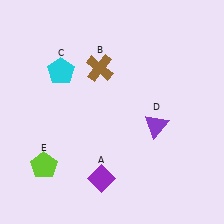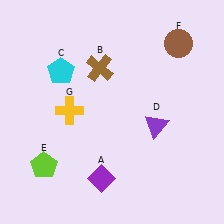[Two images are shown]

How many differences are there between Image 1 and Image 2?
There are 2 differences between the two images.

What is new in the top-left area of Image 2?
A yellow cross (G) was added in the top-left area of Image 2.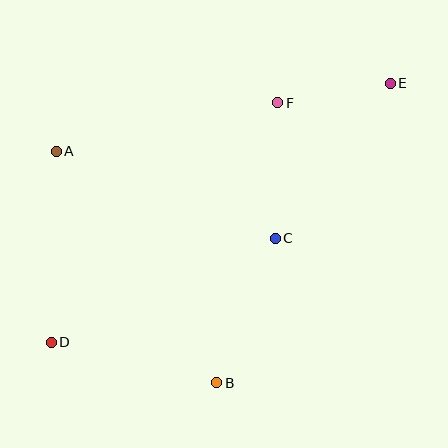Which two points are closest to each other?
Points E and F are closest to each other.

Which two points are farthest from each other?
Points D and E are farthest from each other.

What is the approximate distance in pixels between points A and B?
The distance between A and B is approximately 282 pixels.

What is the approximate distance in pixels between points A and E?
The distance between A and E is approximately 341 pixels.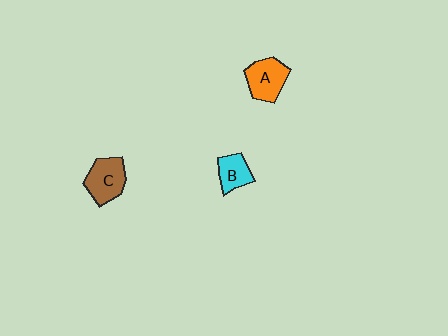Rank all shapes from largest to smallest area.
From largest to smallest: A (orange), C (brown), B (cyan).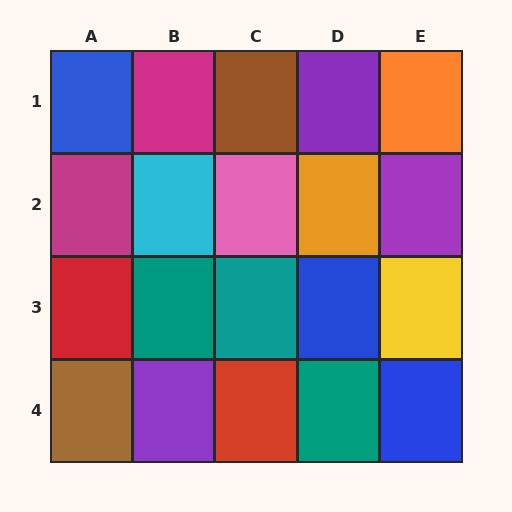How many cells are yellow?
1 cell is yellow.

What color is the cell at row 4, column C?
Red.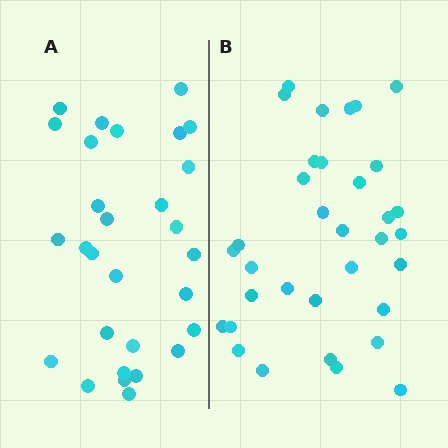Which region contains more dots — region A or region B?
Region B (the right region) has more dots.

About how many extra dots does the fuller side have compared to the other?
Region B has about 5 more dots than region A.